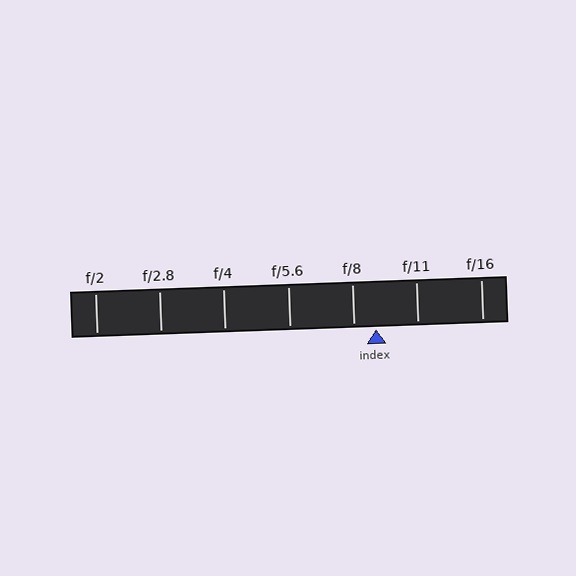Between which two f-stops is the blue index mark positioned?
The index mark is between f/8 and f/11.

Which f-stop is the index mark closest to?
The index mark is closest to f/8.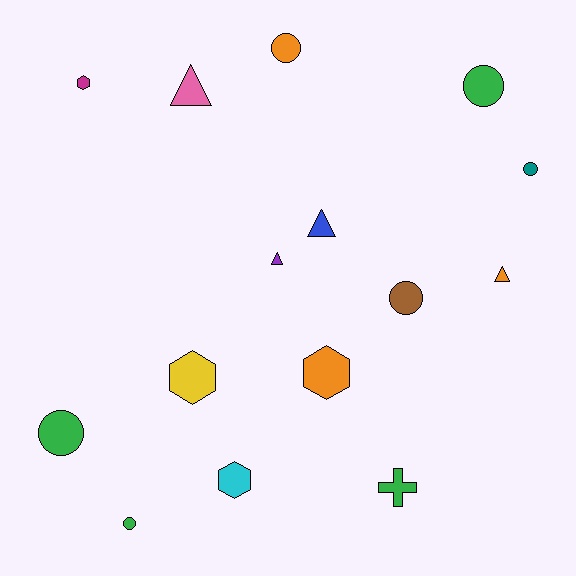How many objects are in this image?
There are 15 objects.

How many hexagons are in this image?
There are 4 hexagons.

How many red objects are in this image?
There are no red objects.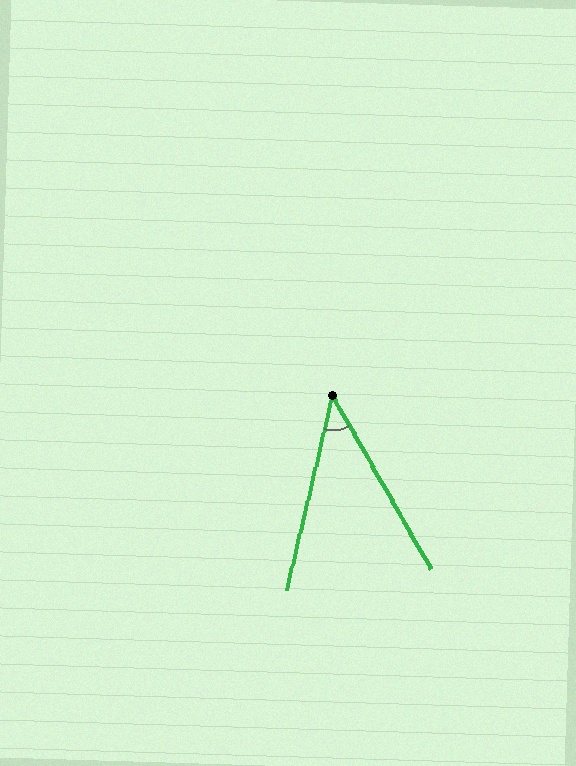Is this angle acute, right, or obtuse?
It is acute.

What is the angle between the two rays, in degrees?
Approximately 43 degrees.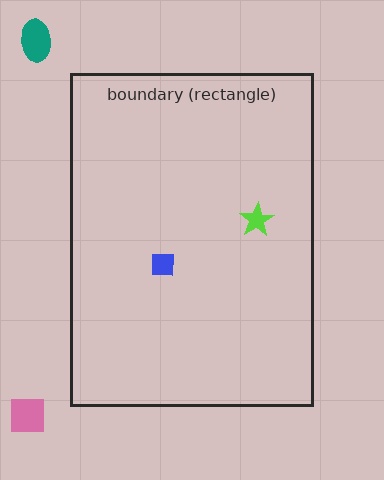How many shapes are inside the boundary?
2 inside, 2 outside.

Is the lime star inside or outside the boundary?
Inside.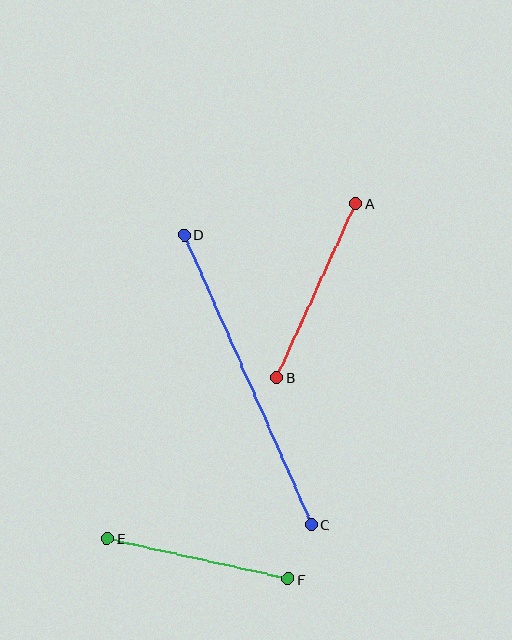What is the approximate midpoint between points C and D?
The midpoint is at approximately (248, 380) pixels.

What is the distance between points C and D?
The distance is approximately 317 pixels.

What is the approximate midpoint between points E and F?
The midpoint is at approximately (198, 559) pixels.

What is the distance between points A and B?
The distance is approximately 191 pixels.